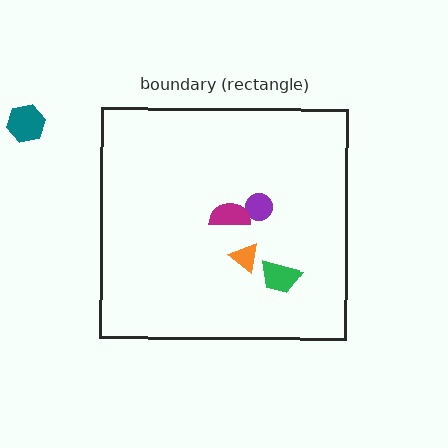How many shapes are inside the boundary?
4 inside, 1 outside.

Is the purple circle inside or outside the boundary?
Inside.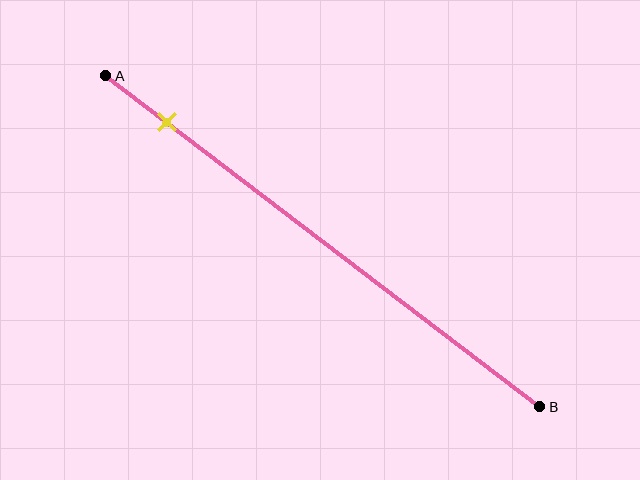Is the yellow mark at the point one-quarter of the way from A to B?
No, the mark is at about 15% from A, not at the 25% one-quarter point.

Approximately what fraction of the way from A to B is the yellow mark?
The yellow mark is approximately 15% of the way from A to B.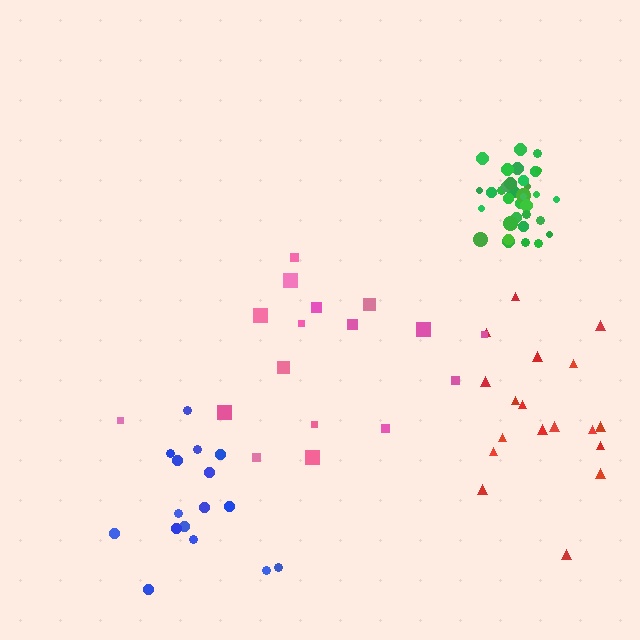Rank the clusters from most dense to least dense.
green, blue, red, pink.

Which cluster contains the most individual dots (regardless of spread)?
Green (35).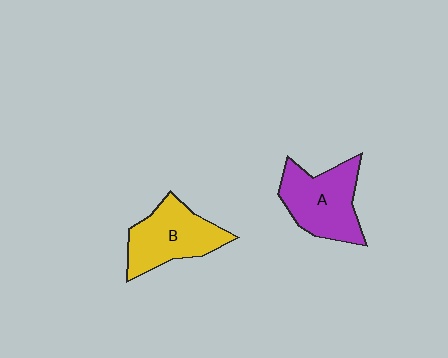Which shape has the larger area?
Shape A (purple).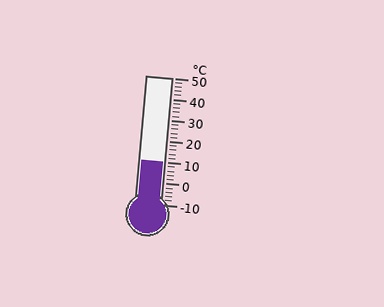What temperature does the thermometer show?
The thermometer shows approximately 10°C.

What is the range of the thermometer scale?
The thermometer scale ranges from -10°C to 50°C.